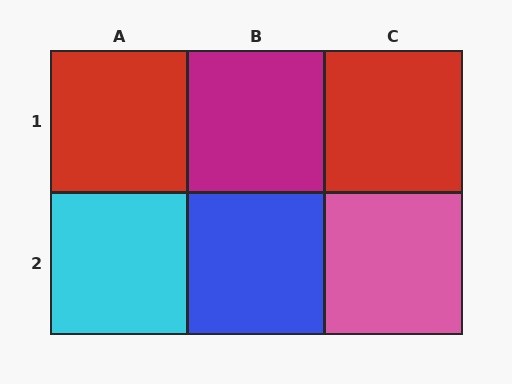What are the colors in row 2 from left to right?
Cyan, blue, pink.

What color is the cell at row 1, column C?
Red.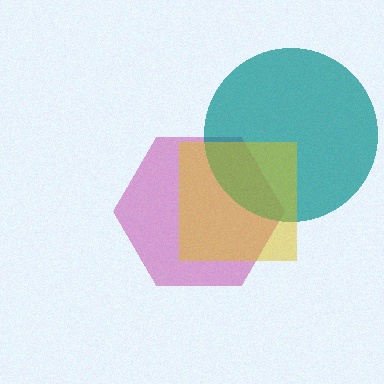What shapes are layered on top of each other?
The layered shapes are: a magenta hexagon, a teal circle, a yellow square.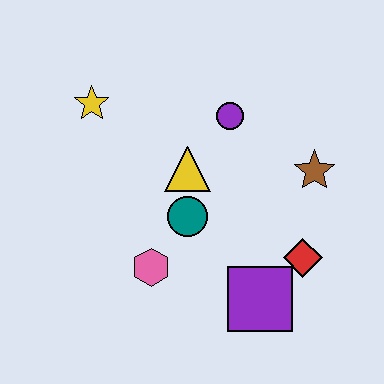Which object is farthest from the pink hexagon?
The brown star is farthest from the pink hexagon.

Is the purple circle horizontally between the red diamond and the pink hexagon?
Yes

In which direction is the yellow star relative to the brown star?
The yellow star is to the left of the brown star.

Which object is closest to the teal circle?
The yellow triangle is closest to the teal circle.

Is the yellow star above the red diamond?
Yes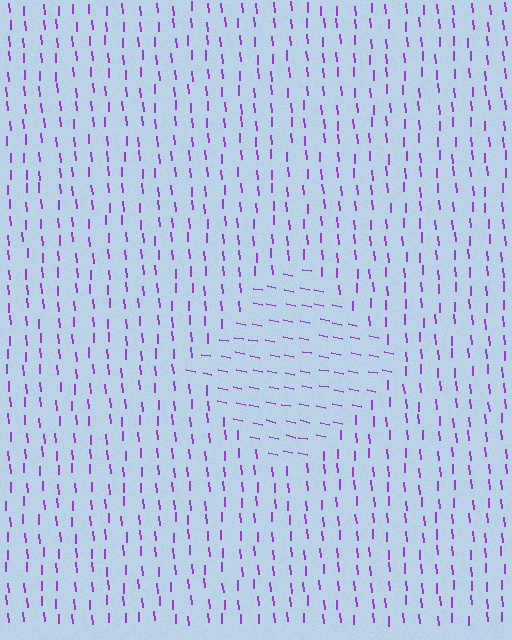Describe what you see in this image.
The image is filled with small purple line segments. A diamond region in the image has lines oriented differently from the surrounding lines, creating a visible texture boundary.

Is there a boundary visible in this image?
Yes, there is a texture boundary formed by a change in line orientation.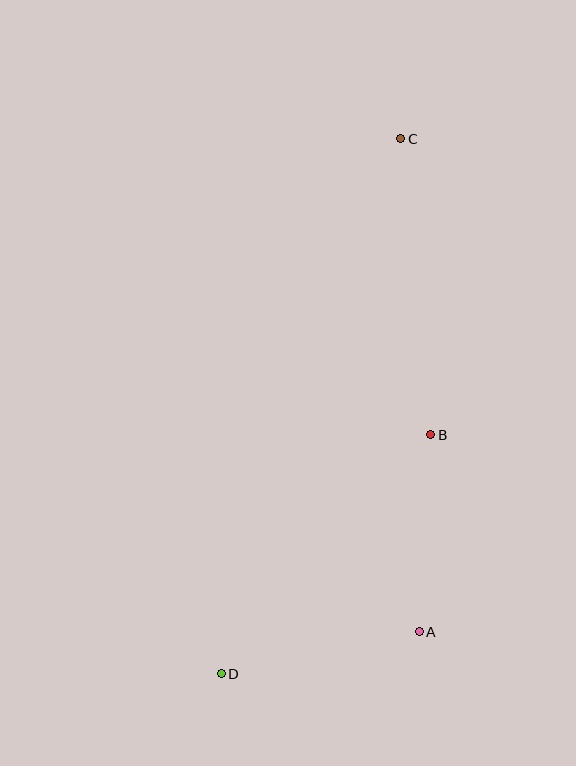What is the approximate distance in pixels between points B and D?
The distance between B and D is approximately 318 pixels.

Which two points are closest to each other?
Points A and B are closest to each other.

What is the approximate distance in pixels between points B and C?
The distance between B and C is approximately 298 pixels.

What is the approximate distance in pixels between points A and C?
The distance between A and C is approximately 494 pixels.